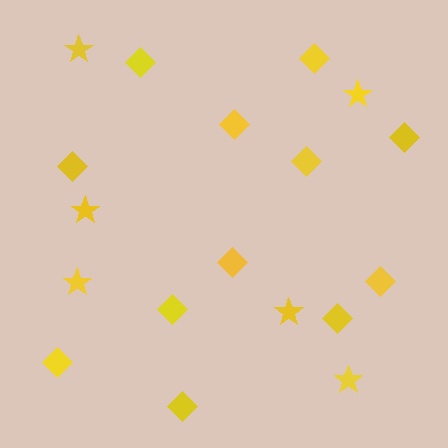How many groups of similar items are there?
There are 2 groups: one group of diamonds (12) and one group of stars (6).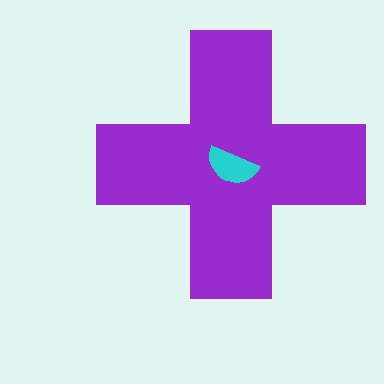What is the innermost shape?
The cyan semicircle.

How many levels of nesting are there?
2.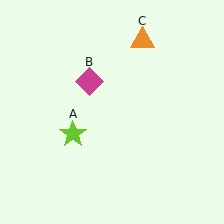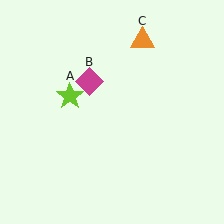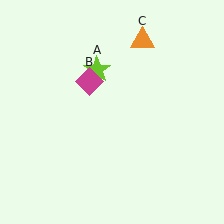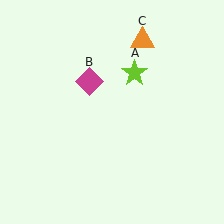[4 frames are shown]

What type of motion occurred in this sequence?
The lime star (object A) rotated clockwise around the center of the scene.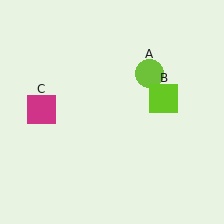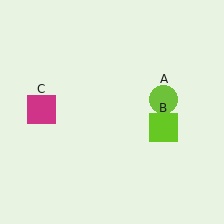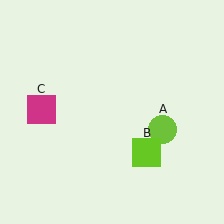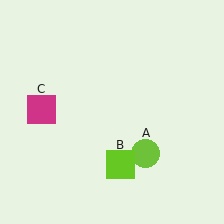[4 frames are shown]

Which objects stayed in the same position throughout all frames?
Magenta square (object C) remained stationary.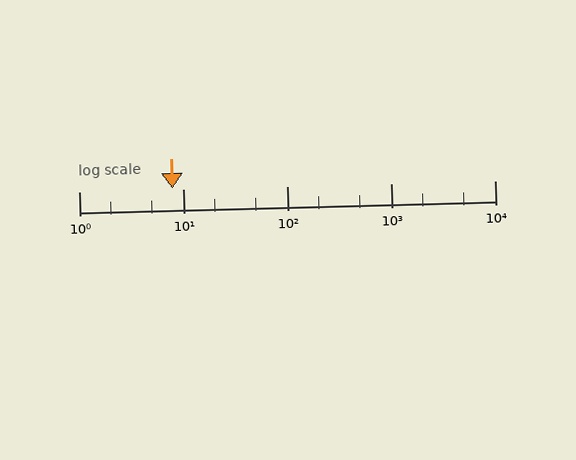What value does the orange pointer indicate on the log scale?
The pointer indicates approximately 8.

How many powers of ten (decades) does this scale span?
The scale spans 4 decades, from 1 to 10000.